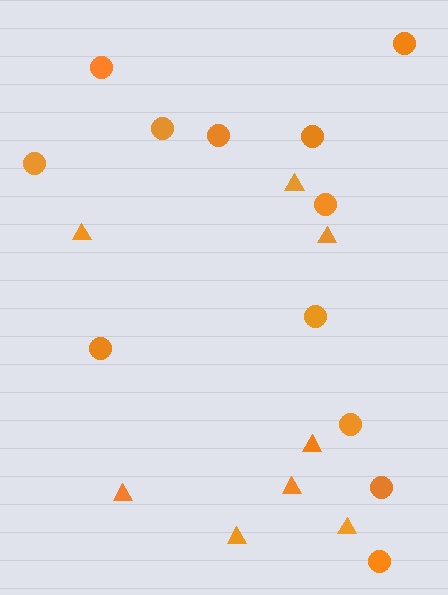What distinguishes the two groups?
There are 2 groups: one group of circles (12) and one group of triangles (8).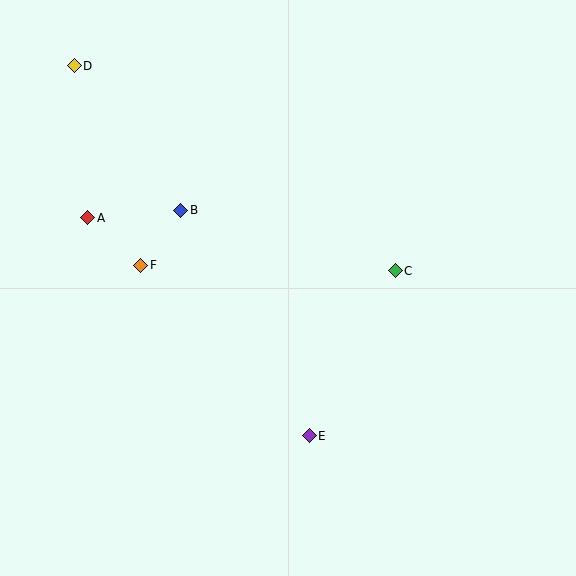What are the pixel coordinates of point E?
Point E is at (309, 436).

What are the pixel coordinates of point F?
Point F is at (141, 265).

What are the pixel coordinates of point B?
Point B is at (181, 210).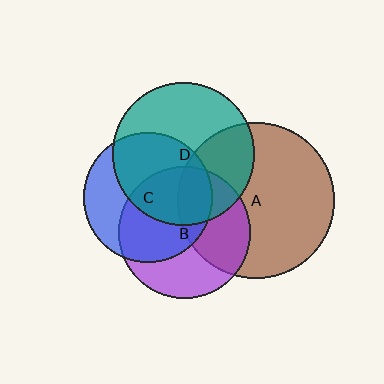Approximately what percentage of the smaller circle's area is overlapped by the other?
Approximately 35%.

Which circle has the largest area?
Circle A (brown).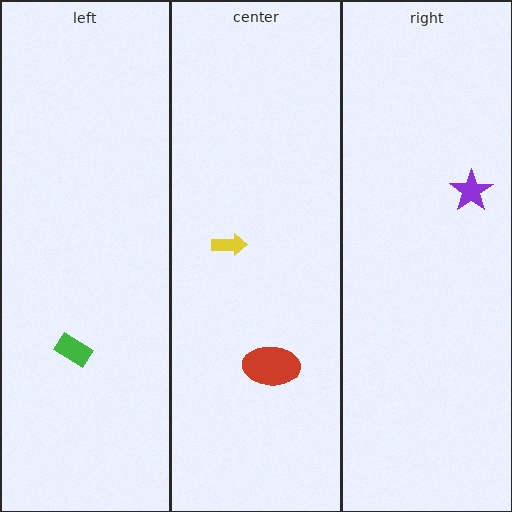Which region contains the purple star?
The right region.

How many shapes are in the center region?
2.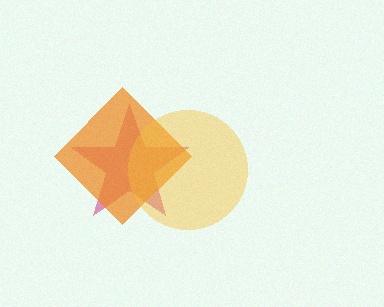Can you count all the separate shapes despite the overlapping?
Yes, there are 3 separate shapes.